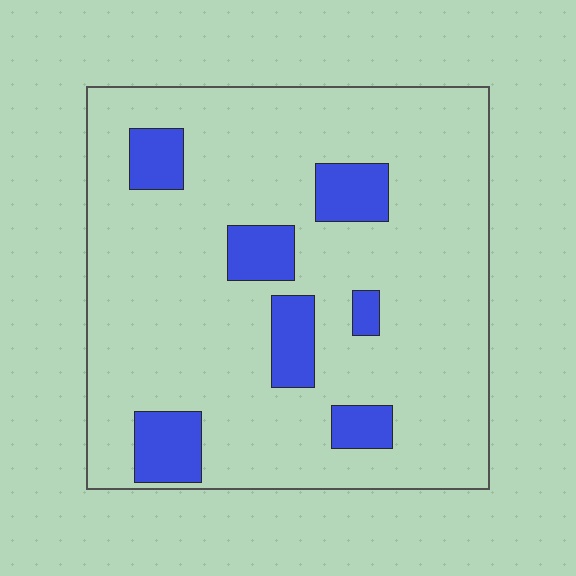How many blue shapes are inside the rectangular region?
7.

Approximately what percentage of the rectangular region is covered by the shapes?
Approximately 15%.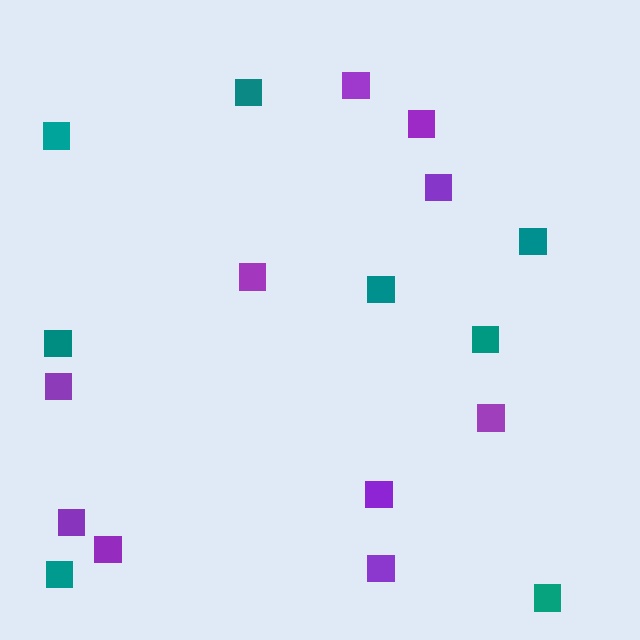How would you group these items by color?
There are 2 groups: one group of purple squares (10) and one group of teal squares (8).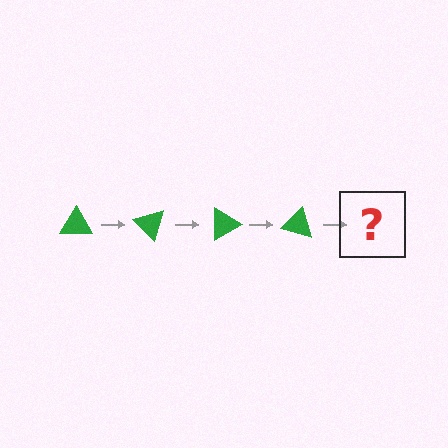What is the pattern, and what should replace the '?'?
The pattern is that the triangle rotates 45 degrees each step. The '?' should be a green triangle rotated 180 degrees.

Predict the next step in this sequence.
The next step is a green triangle rotated 180 degrees.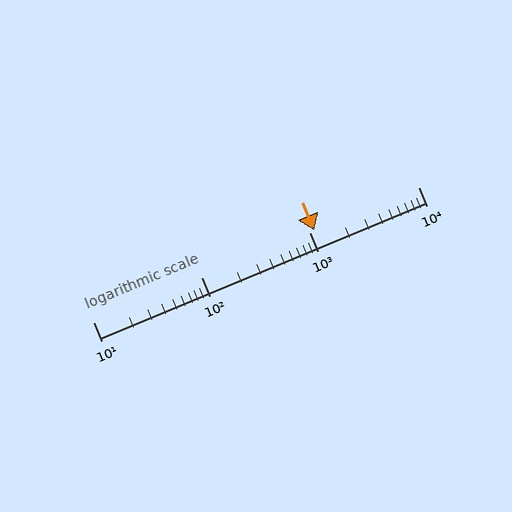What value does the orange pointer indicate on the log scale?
The pointer indicates approximately 1100.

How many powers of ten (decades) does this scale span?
The scale spans 3 decades, from 10 to 10000.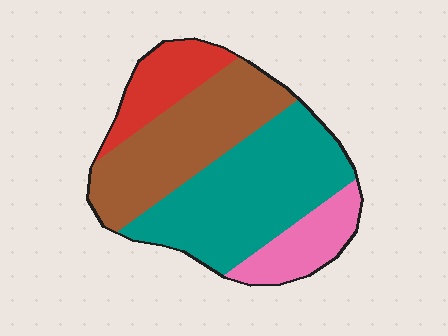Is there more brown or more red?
Brown.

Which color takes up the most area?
Teal, at roughly 40%.